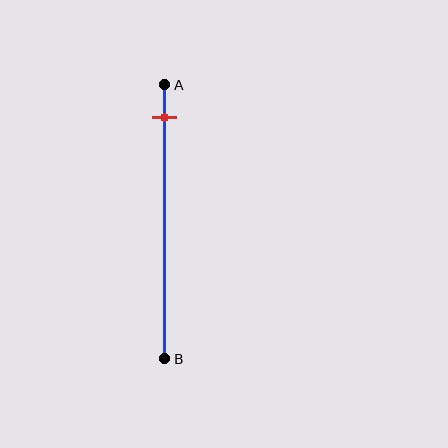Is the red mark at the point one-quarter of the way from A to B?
No, the mark is at about 10% from A, not at the 25% one-quarter point.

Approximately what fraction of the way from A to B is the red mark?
The red mark is approximately 10% of the way from A to B.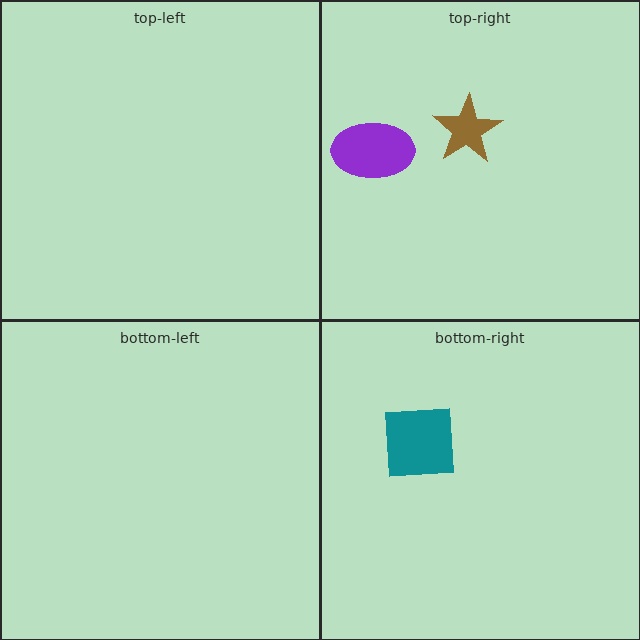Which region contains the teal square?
The bottom-right region.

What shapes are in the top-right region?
The purple ellipse, the brown star.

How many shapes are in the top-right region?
2.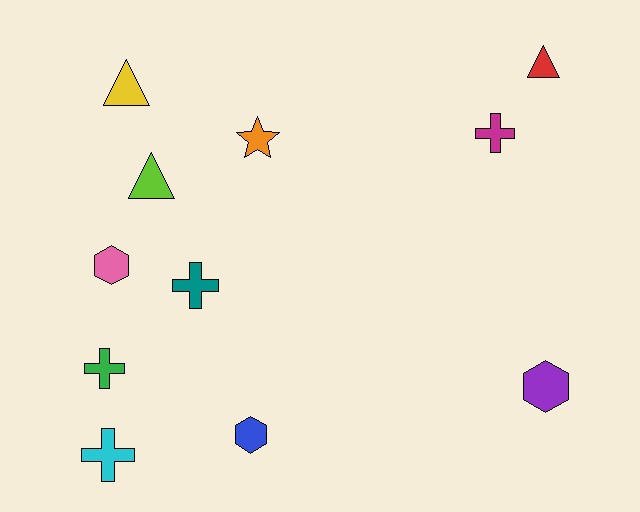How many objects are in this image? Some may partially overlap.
There are 11 objects.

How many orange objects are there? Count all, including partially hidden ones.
There is 1 orange object.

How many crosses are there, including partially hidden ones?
There are 4 crosses.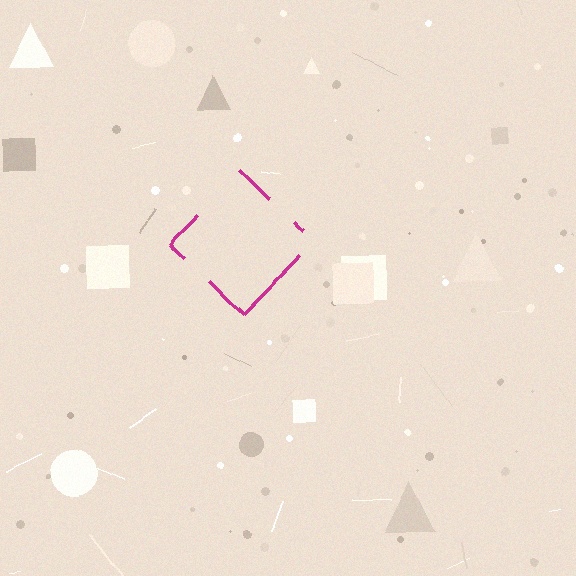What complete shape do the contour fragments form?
The contour fragments form a diamond.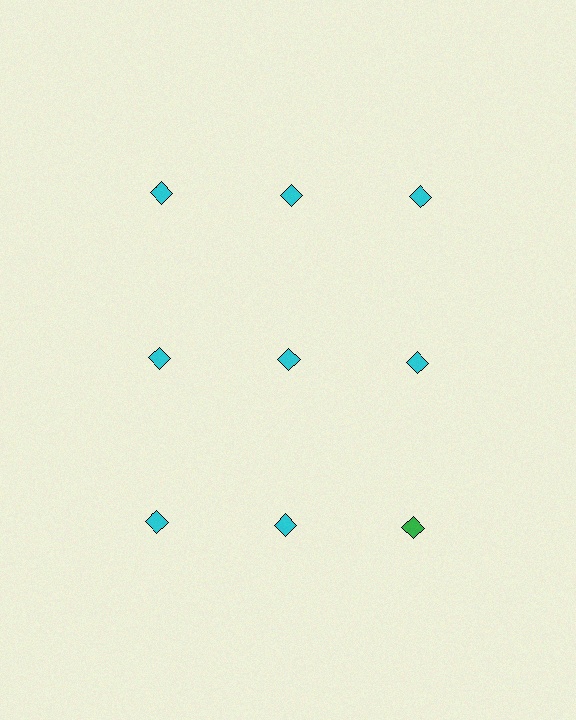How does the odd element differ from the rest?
It has a different color: green instead of cyan.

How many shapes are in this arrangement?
There are 9 shapes arranged in a grid pattern.